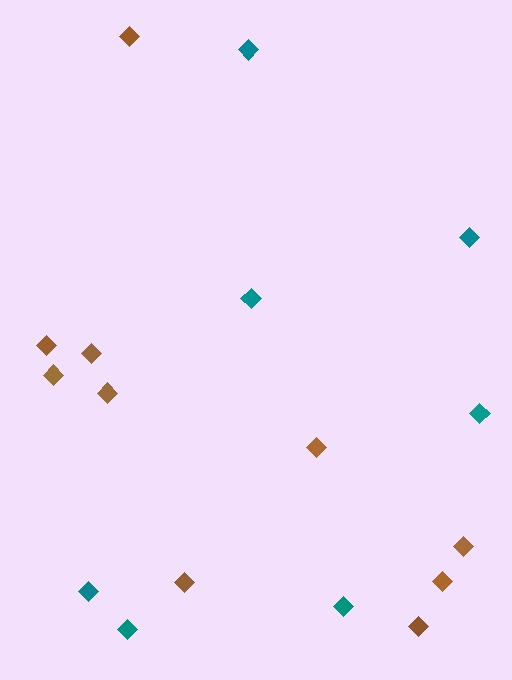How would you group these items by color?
There are 2 groups: one group of teal diamonds (7) and one group of brown diamonds (10).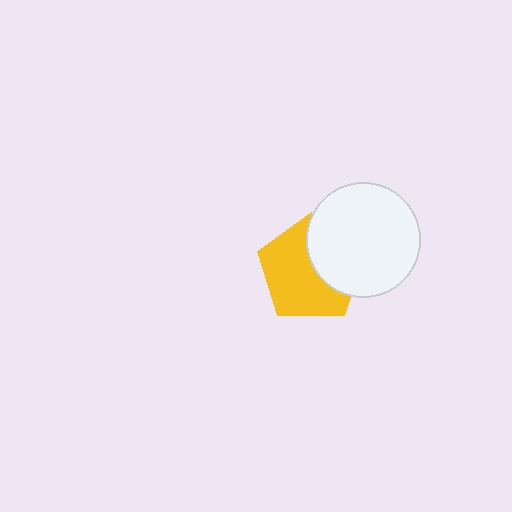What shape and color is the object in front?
The object in front is a white circle.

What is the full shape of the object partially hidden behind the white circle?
The partially hidden object is a yellow pentagon.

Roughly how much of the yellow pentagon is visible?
About half of it is visible (roughly 62%).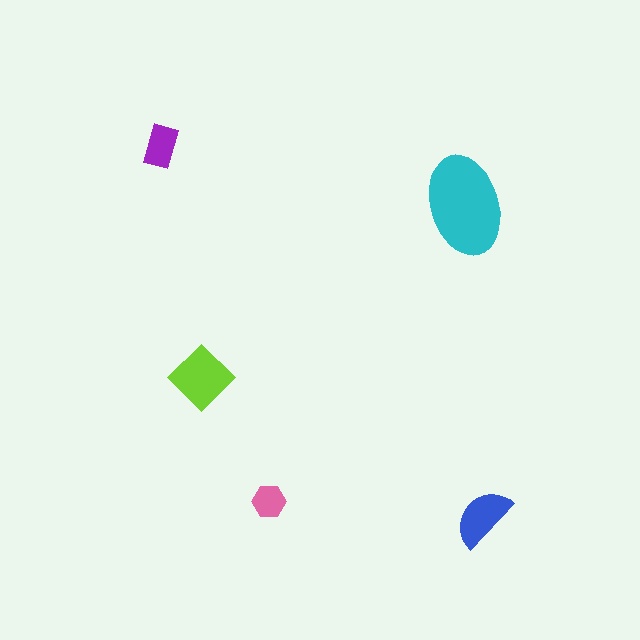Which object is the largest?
The cyan ellipse.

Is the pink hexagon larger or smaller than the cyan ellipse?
Smaller.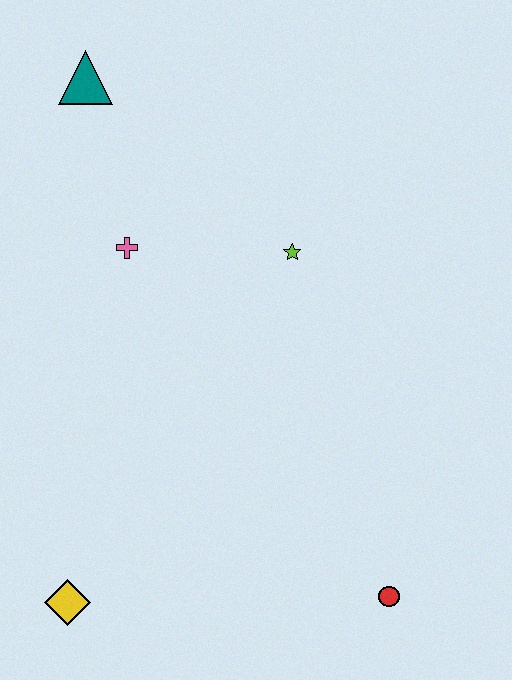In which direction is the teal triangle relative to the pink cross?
The teal triangle is above the pink cross.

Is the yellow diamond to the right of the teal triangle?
No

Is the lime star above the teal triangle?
No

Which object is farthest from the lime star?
The yellow diamond is farthest from the lime star.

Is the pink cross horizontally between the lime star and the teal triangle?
Yes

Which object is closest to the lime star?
The pink cross is closest to the lime star.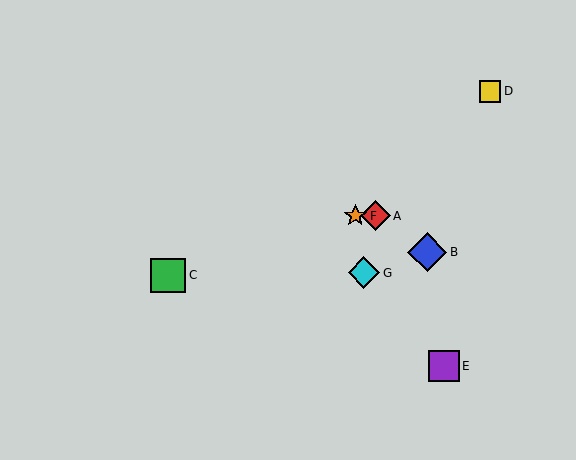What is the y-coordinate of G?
Object G is at y≈273.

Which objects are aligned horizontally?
Objects A, F are aligned horizontally.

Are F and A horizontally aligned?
Yes, both are at y≈216.